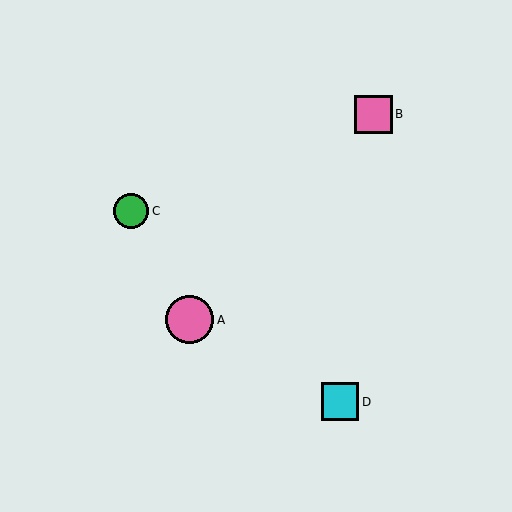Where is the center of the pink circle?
The center of the pink circle is at (190, 320).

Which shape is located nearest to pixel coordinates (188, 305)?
The pink circle (labeled A) at (190, 320) is nearest to that location.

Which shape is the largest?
The pink circle (labeled A) is the largest.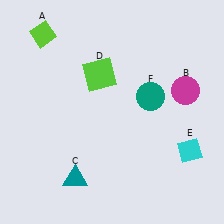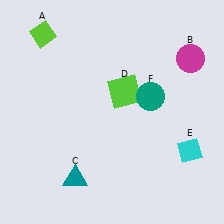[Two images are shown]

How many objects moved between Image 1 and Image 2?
2 objects moved between the two images.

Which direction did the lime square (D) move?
The lime square (D) moved right.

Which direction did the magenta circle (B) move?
The magenta circle (B) moved up.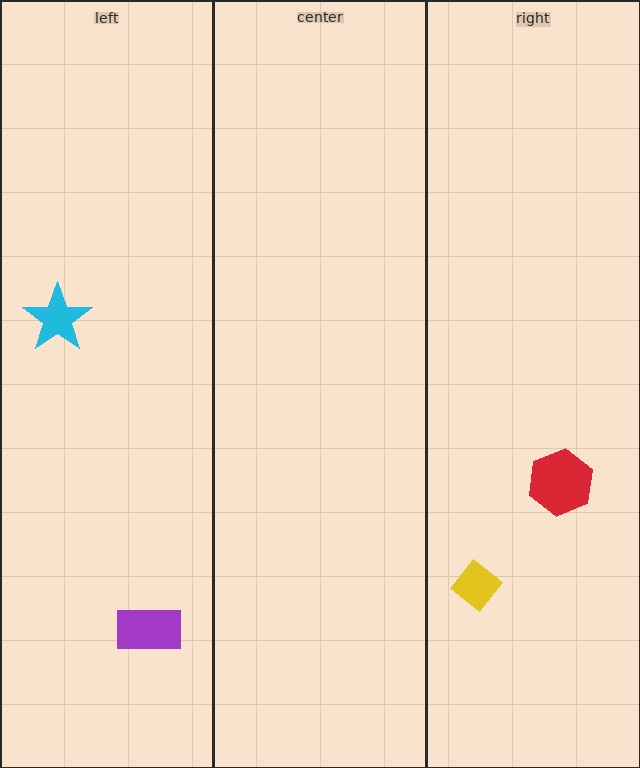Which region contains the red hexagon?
The right region.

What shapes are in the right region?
The red hexagon, the yellow diamond.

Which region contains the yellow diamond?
The right region.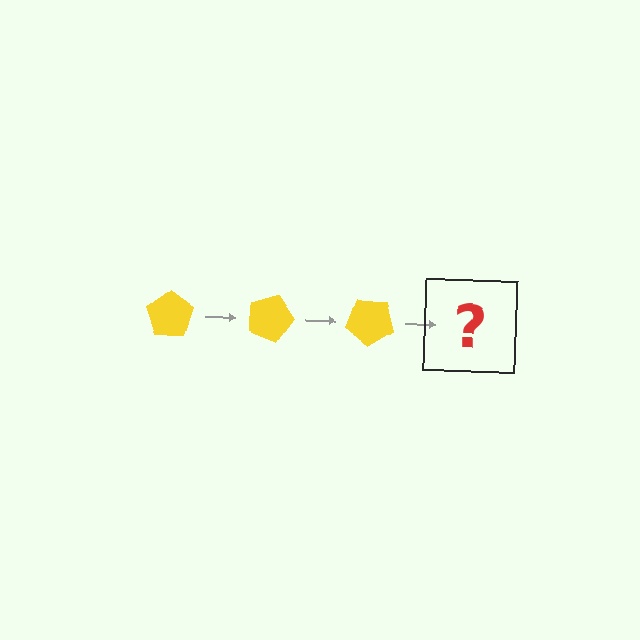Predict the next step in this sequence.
The next step is a yellow pentagon rotated 60 degrees.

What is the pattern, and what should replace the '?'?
The pattern is that the pentagon rotates 20 degrees each step. The '?' should be a yellow pentagon rotated 60 degrees.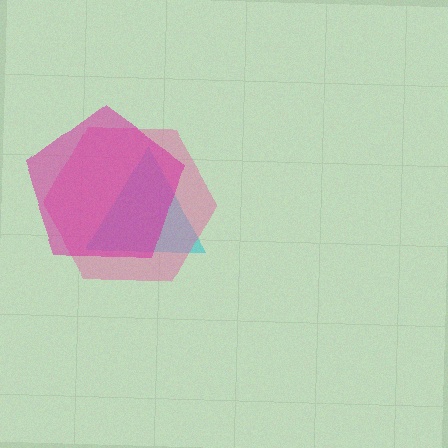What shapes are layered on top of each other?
The layered shapes are: a cyan triangle, a pink hexagon, a magenta pentagon.